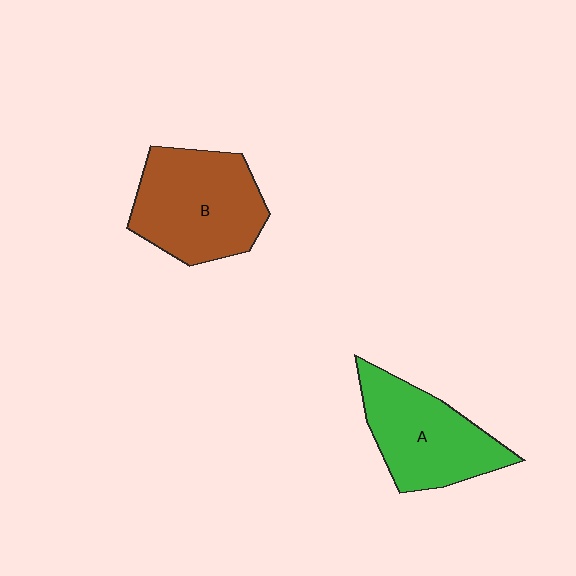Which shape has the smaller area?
Shape A (green).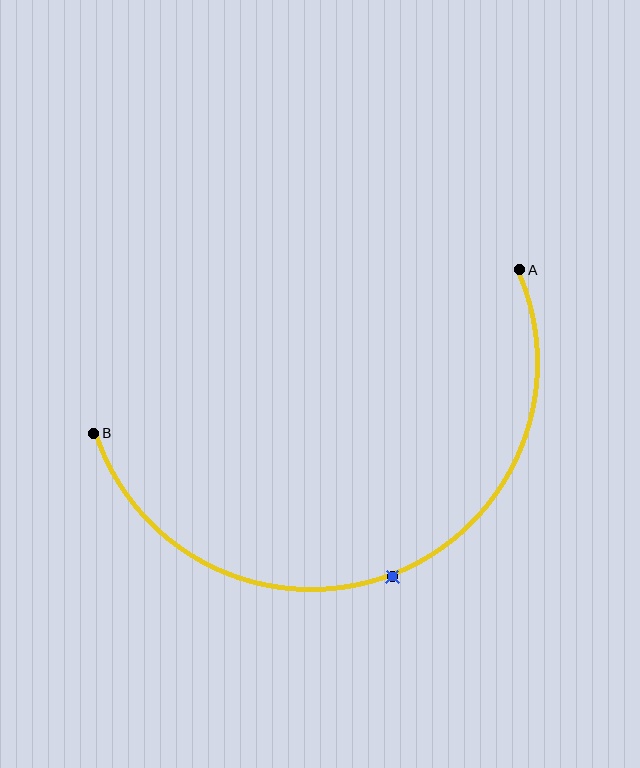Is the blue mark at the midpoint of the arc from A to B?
Yes. The blue mark lies on the arc at equal arc-length from both A and B — it is the arc midpoint.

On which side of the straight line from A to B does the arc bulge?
The arc bulges below the straight line connecting A and B.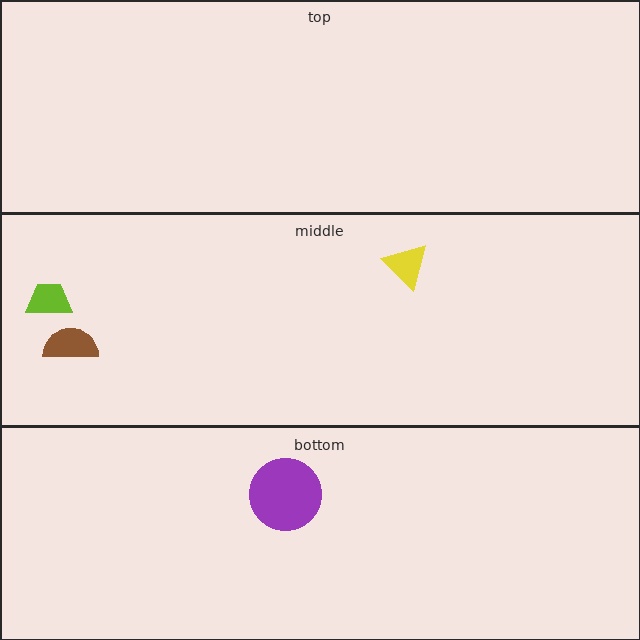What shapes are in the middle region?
The yellow triangle, the lime trapezoid, the brown semicircle.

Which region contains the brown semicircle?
The middle region.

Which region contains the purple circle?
The bottom region.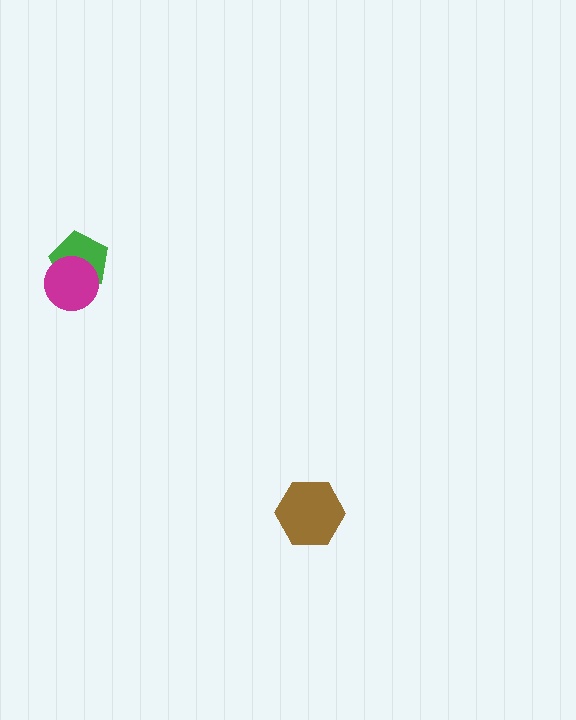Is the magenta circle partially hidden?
No, no other shape covers it.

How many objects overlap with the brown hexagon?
0 objects overlap with the brown hexagon.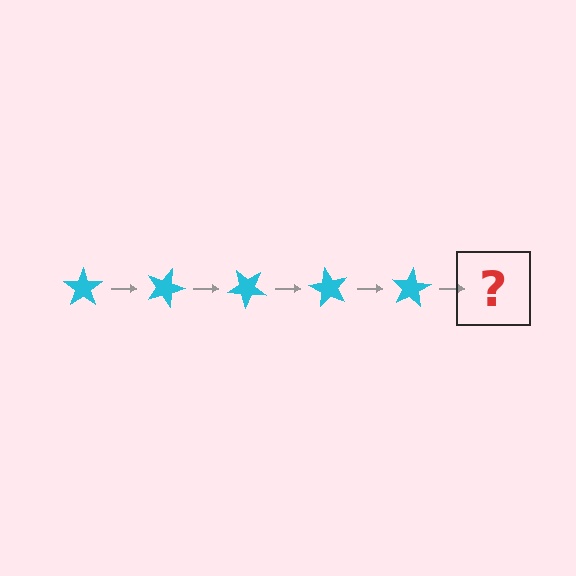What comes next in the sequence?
The next element should be a cyan star rotated 100 degrees.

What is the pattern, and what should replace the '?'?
The pattern is that the star rotates 20 degrees each step. The '?' should be a cyan star rotated 100 degrees.